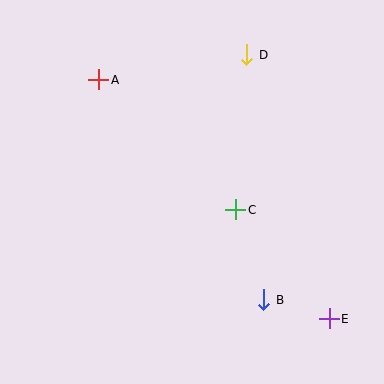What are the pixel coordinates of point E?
Point E is at (329, 319).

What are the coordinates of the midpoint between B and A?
The midpoint between B and A is at (181, 190).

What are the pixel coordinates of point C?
Point C is at (236, 210).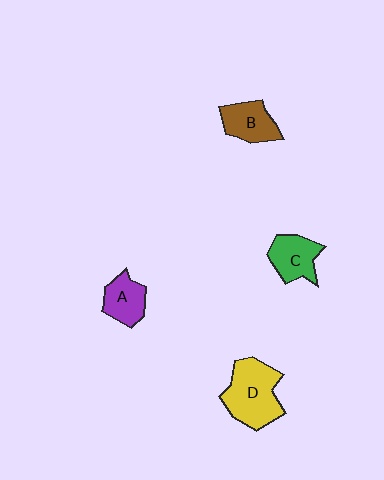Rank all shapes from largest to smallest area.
From largest to smallest: D (yellow), C (green), B (brown), A (purple).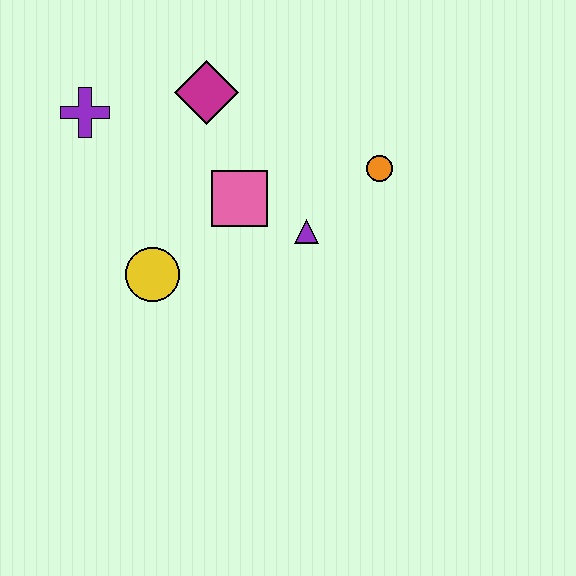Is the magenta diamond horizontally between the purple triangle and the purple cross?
Yes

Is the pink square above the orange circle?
No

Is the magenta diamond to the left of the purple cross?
No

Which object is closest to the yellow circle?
The pink square is closest to the yellow circle.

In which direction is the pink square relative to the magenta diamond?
The pink square is below the magenta diamond.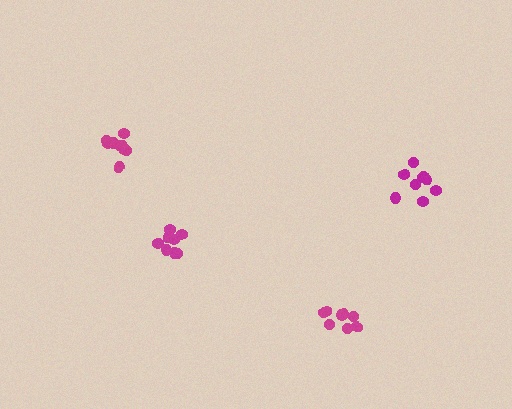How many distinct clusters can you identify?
There are 4 distinct clusters.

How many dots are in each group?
Group 1: 9 dots, Group 2: 8 dots, Group 3: 8 dots, Group 4: 9 dots (34 total).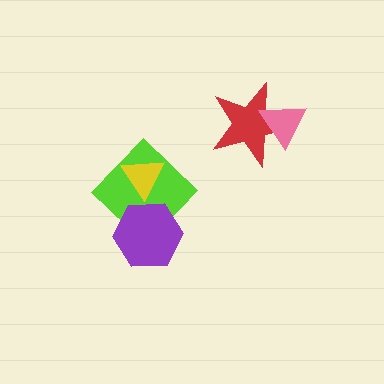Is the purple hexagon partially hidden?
No, no other shape covers it.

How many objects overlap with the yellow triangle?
1 object overlaps with the yellow triangle.